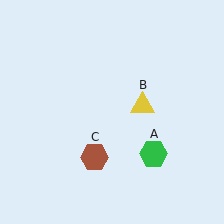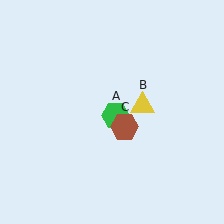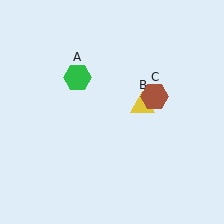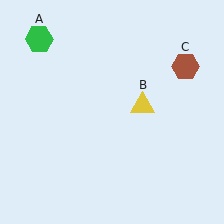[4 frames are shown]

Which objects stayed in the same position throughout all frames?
Yellow triangle (object B) remained stationary.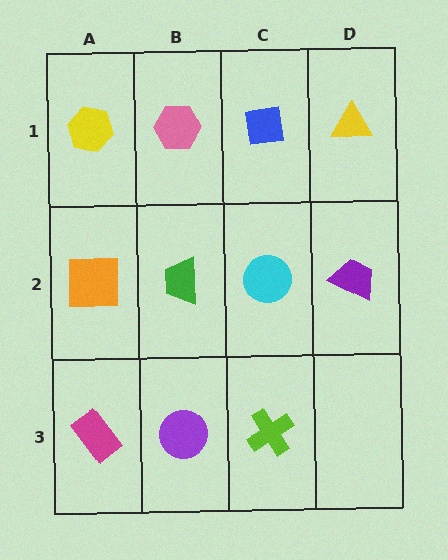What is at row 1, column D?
A yellow triangle.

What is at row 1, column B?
A pink hexagon.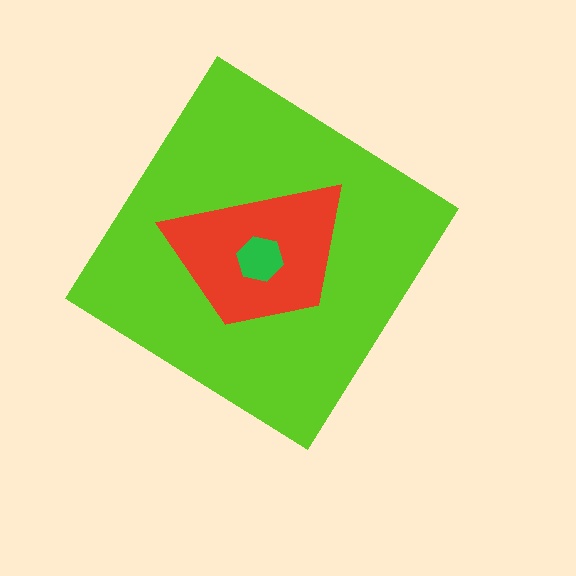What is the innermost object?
The green hexagon.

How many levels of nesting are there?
3.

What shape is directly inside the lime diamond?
The red trapezoid.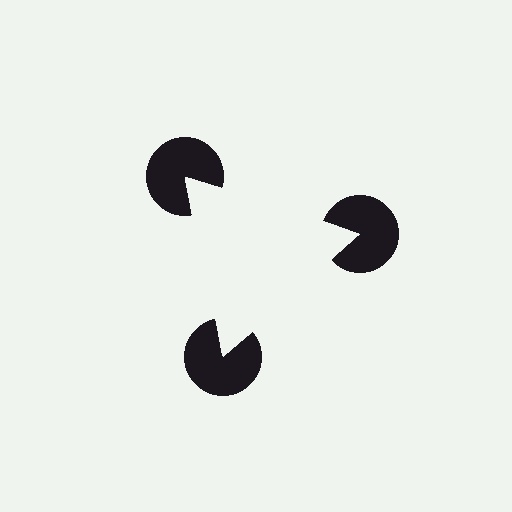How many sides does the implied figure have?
3 sides.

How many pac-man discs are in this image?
There are 3 — one at each vertex of the illusory triangle.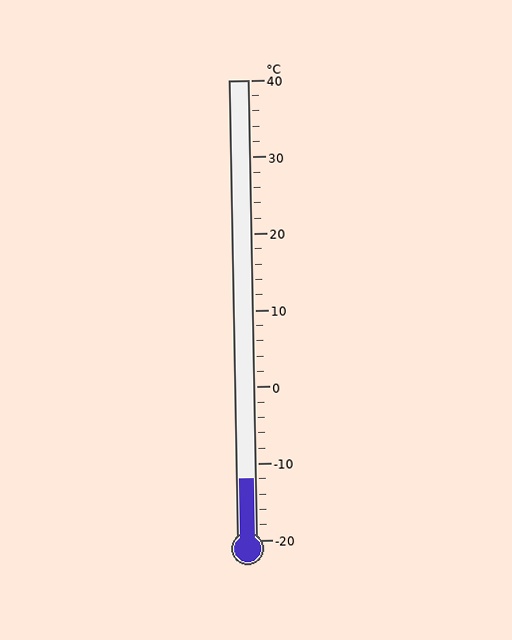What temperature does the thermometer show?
The thermometer shows approximately -12°C.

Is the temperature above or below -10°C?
The temperature is below -10°C.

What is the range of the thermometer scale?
The thermometer scale ranges from -20°C to 40°C.